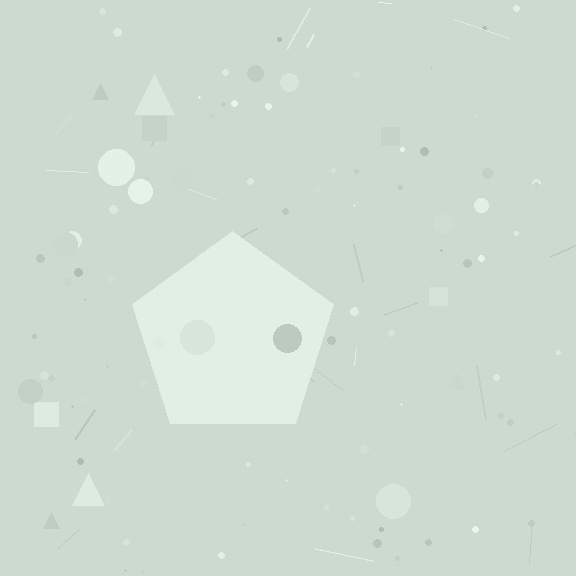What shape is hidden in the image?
A pentagon is hidden in the image.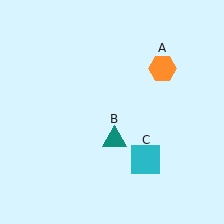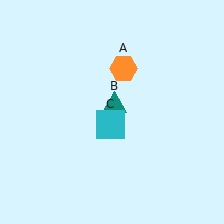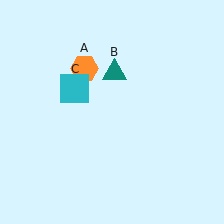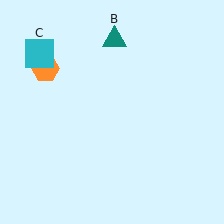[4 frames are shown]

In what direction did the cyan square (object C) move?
The cyan square (object C) moved up and to the left.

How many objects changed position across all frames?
3 objects changed position: orange hexagon (object A), teal triangle (object B), cyan square (object C).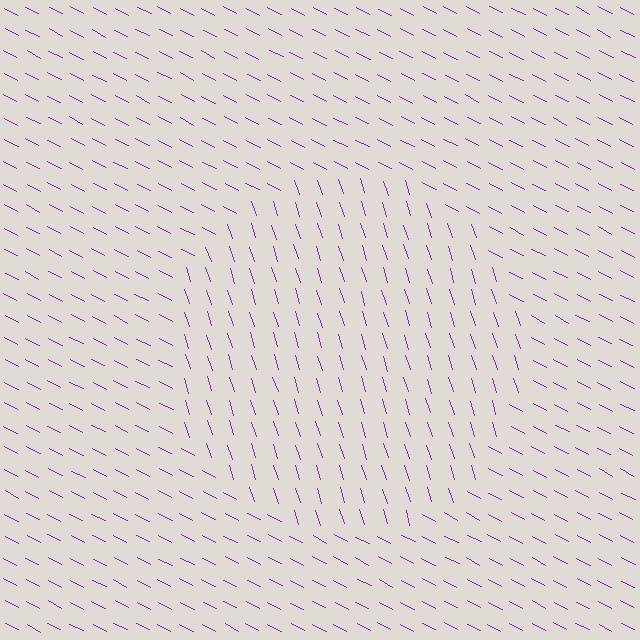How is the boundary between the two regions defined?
The boundary is defined purely by a change in line orientation (approximately 45 degrees difference). All lines are the same color and thickness.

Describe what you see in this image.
The image is filled with small purple line segments. A circle region in the image has lines oriented differently from the surrounding lines, creating a visible texture boundary.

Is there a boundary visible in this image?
Yes, there is a texture boundary formed by a change in line orientation.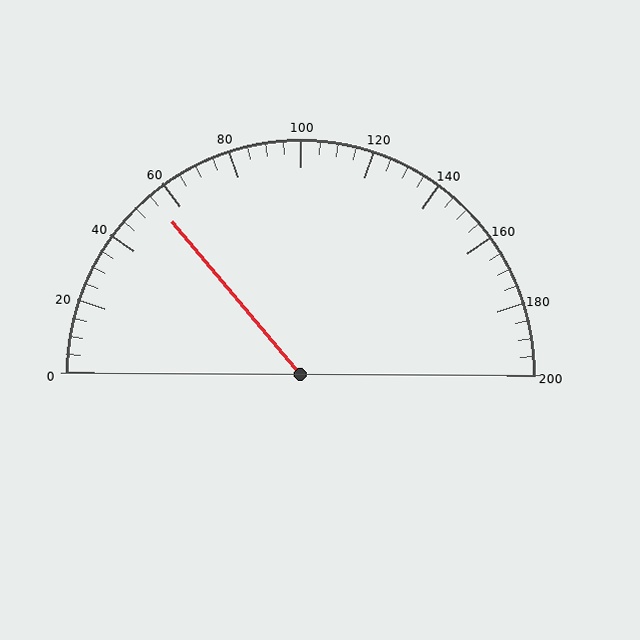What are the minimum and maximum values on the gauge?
The gauge ranges from 0 to 200.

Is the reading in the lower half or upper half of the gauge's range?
The reading is in the lower half of the range (0 to 200).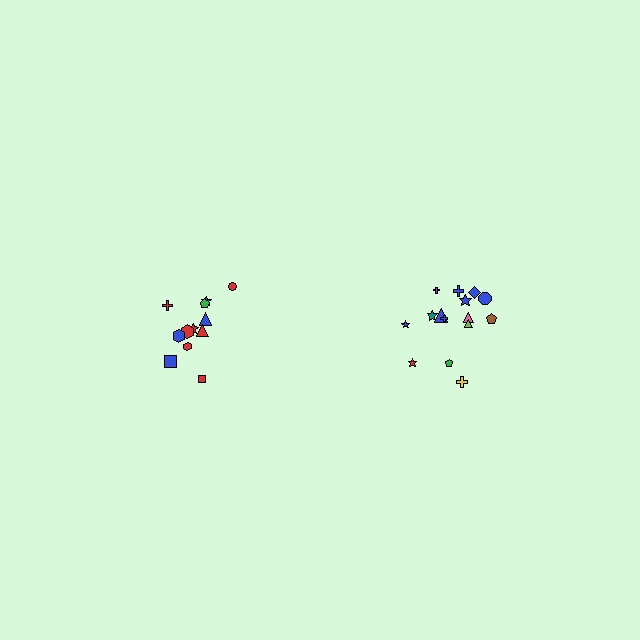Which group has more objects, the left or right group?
The right group.